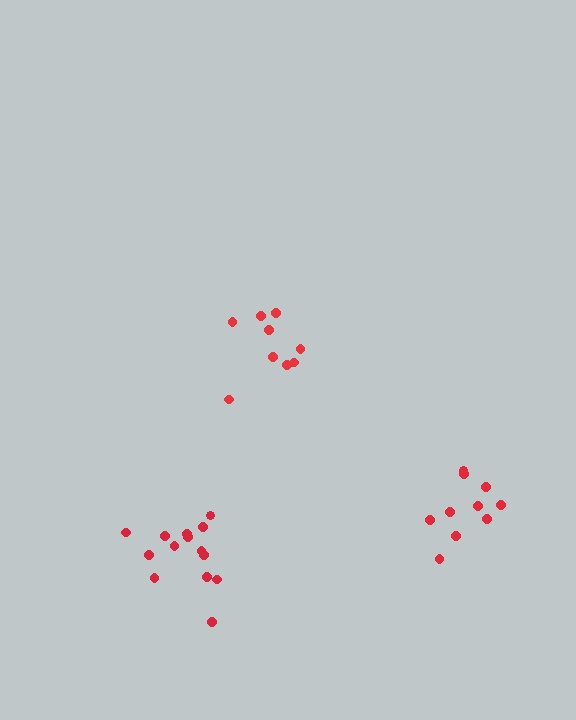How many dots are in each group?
Group 1: 9 dots, Group 2: 10 dots, Group 3: 14 dots (33 total).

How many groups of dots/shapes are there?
There are 3 groups.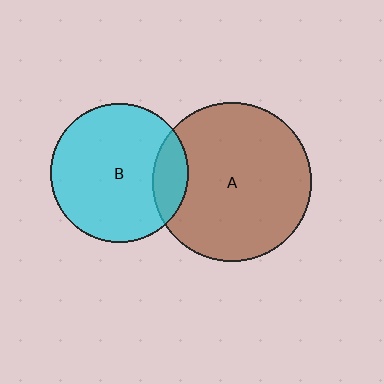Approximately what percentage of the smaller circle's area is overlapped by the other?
Approximately 15%.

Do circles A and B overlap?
Yes.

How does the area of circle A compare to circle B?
Approximately 1.3 times.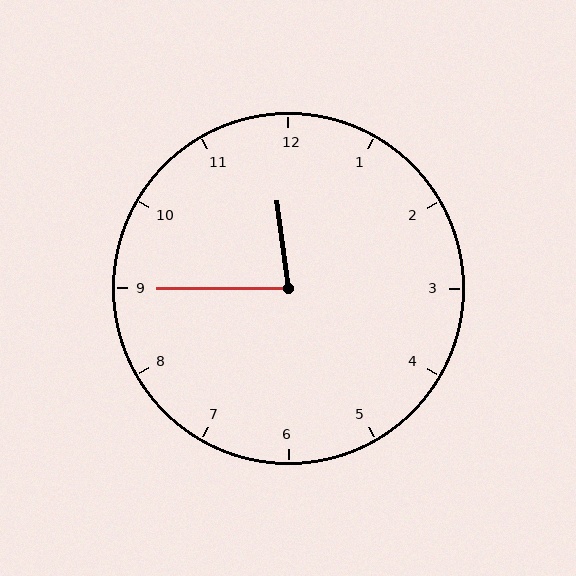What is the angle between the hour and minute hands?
Approximately 82 degrees.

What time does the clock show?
11:45.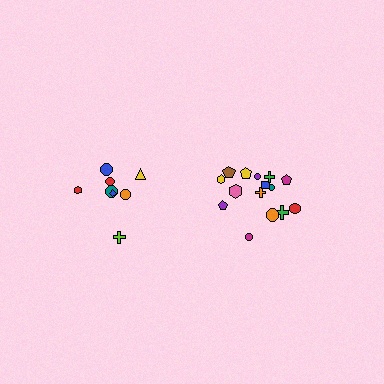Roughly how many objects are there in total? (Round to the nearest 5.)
Roughly 25 objects in total.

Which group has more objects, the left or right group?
The right group.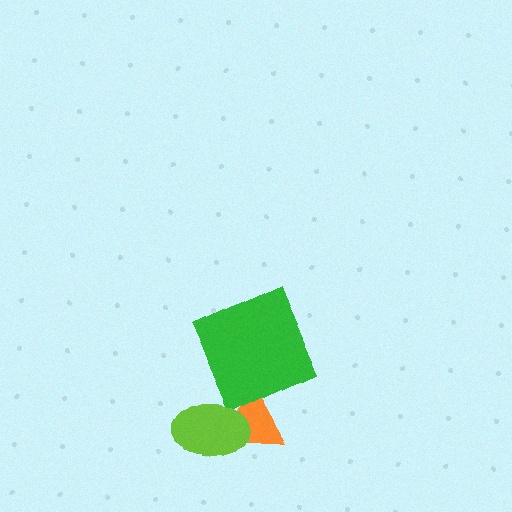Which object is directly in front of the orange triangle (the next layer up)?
The green square is directly in front of the orange triangle.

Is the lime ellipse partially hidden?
No, no other shape covers it.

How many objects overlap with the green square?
1 object overlaps with the green square.